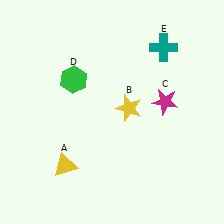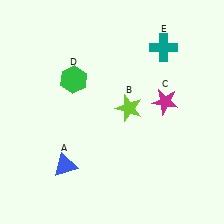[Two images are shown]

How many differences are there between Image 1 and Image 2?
There are 2 differences between the two images.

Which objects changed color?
A changed from yellow to blue. B changed from yellow to lime.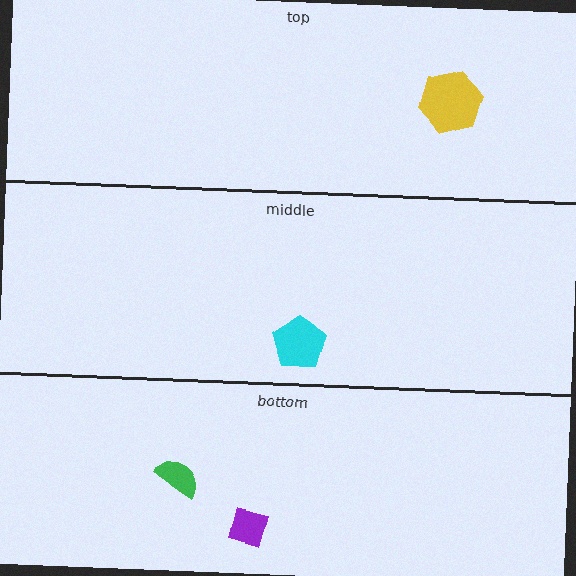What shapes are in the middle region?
The cyan pentagon.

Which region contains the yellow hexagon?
The top region.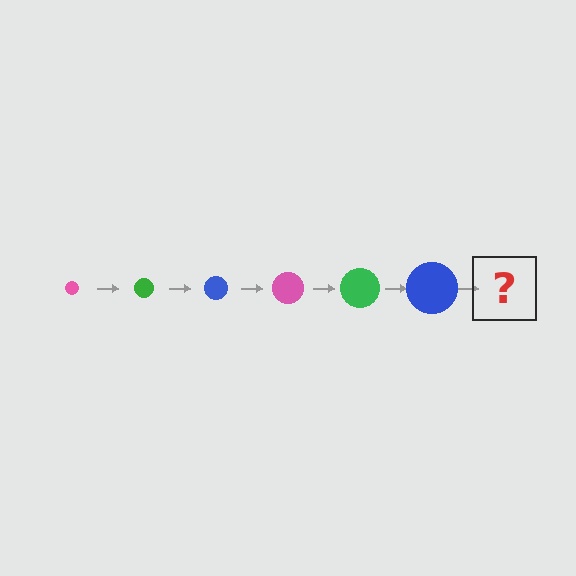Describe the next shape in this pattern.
It should be a pink circle, larger than the previous one.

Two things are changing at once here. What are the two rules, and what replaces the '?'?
The two rules are that the circle grows larger each step and the color cycles through pink, green, and blue. The '?' should be a pink circle, larger than the previous one.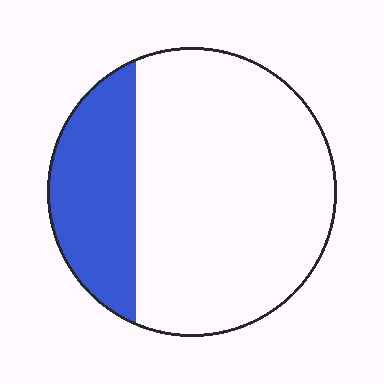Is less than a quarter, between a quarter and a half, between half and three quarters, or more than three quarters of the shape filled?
Between a quarter and a half.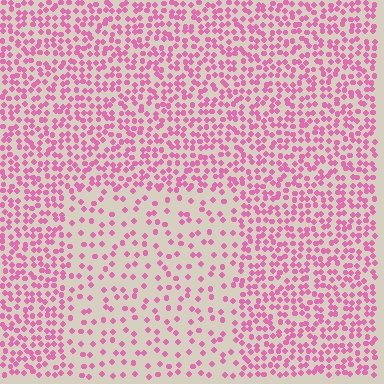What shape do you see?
I see a rectangle.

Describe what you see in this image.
The image contains small pink elements arranged at two different densities. A rectangle-shaped region is visible where the elements are less densely packed than the surrounding area.